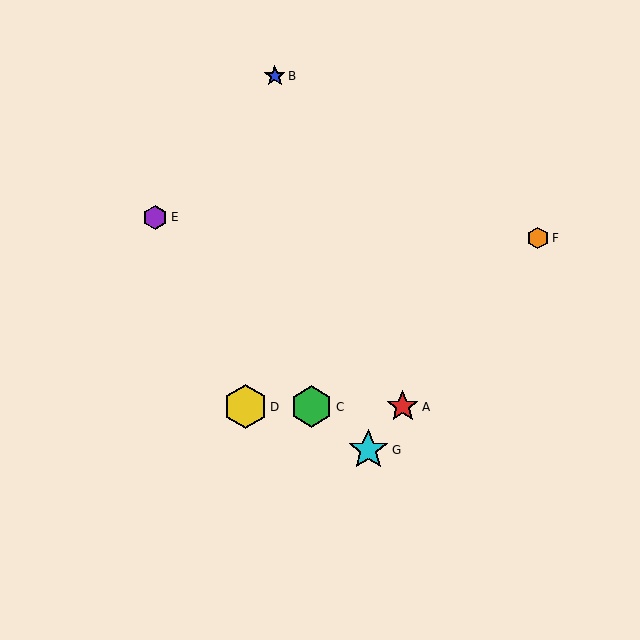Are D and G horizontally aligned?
No, D is at y≈407 and G is at y≈450.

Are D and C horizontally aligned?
Yes, both are at y≈407.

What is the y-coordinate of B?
Object B is at y≈76.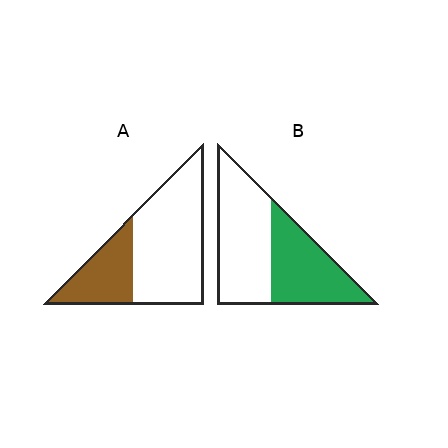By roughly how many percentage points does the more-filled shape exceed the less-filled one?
By roughly 15 percentage points (B over A).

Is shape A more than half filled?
No.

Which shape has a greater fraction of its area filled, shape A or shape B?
Shape B.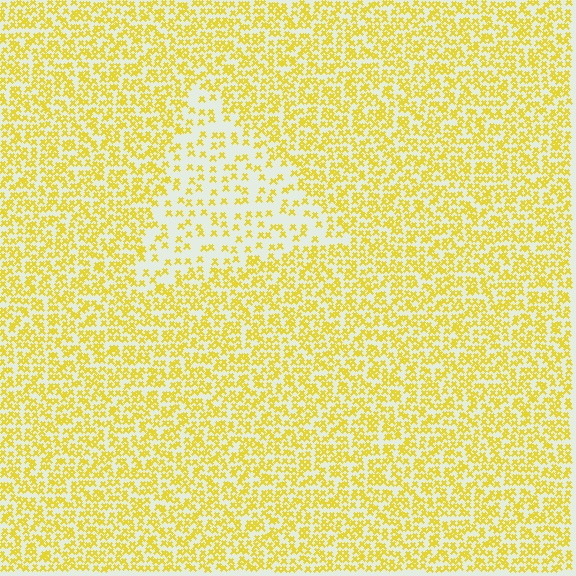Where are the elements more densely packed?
The elements are more densely packed outside the triangle boundary.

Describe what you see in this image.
The image contains small yellow elements arranged at two different densities. A triangle-shaped region is visible where the elements are less densely packed than the surrounding area.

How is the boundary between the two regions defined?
The boundary is defined by a change in element density (approximately 2.3x ratio). All elements are the same color, size, and shape.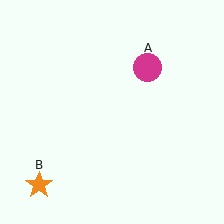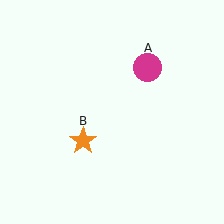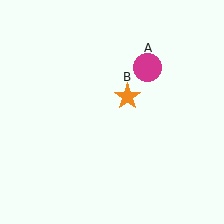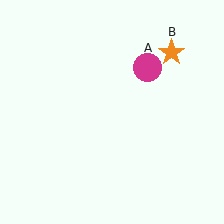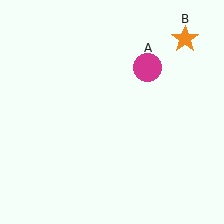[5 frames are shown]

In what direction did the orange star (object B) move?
The orange star (object B) moved up and to the right.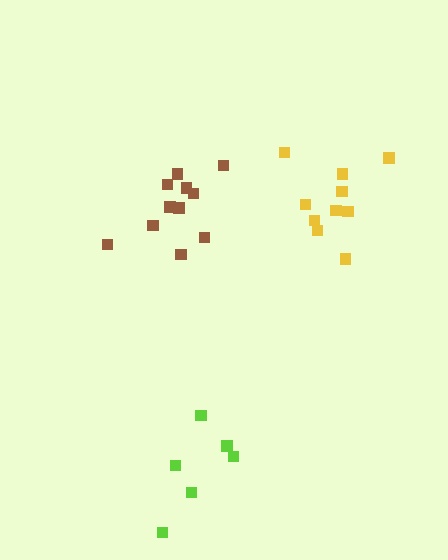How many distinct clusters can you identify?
There are 3 distinct clusters.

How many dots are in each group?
Group 1: 6 dots, Group 2: 11 dots, Group 3: 10 dots (27 total).